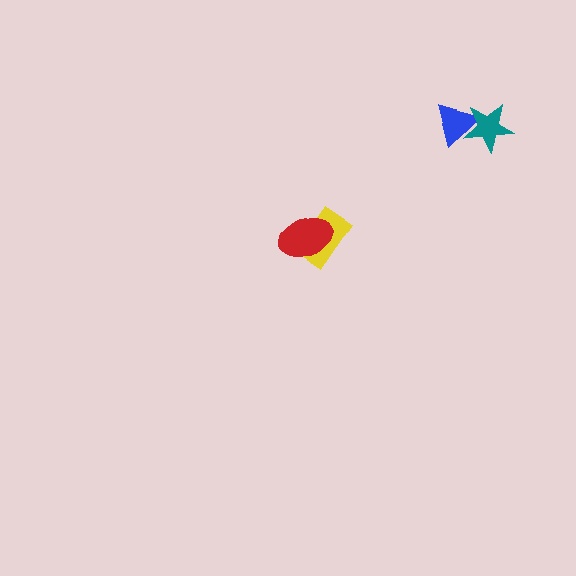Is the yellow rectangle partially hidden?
Yes, it is partially covered by another shape.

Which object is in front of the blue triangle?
The teal star is in front of the blue triangle.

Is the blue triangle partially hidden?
Yes, it is partially covered by another shape.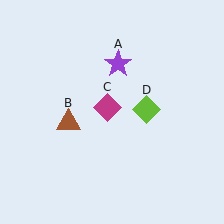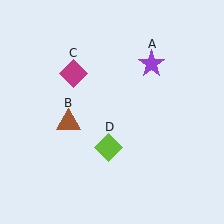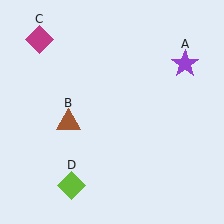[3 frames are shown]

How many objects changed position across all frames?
3 objects changed position: purple star (object A), magenta diamond (object C), lime diamond (object D).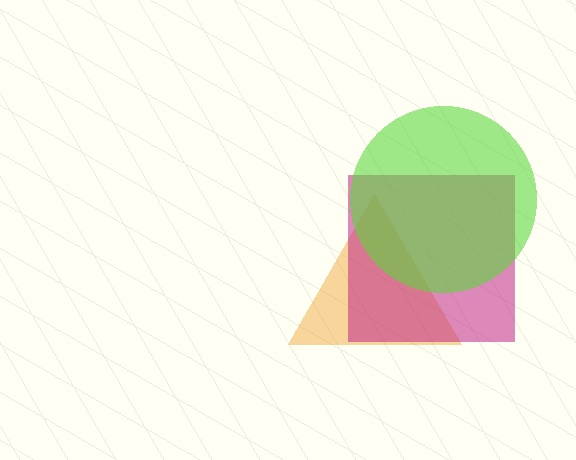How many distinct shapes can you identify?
There are 3 distinct shapes: an orange triangle, a magenta square, a lime circle.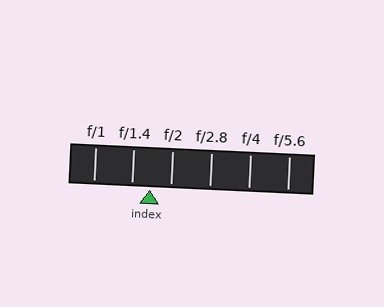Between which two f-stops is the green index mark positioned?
The index mark is between f/1.4 and f/2.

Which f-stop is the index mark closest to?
The index mark is closest to f/1.4.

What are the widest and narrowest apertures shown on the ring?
The widest aperture shown is f/1 and the narrowest is f/5.6.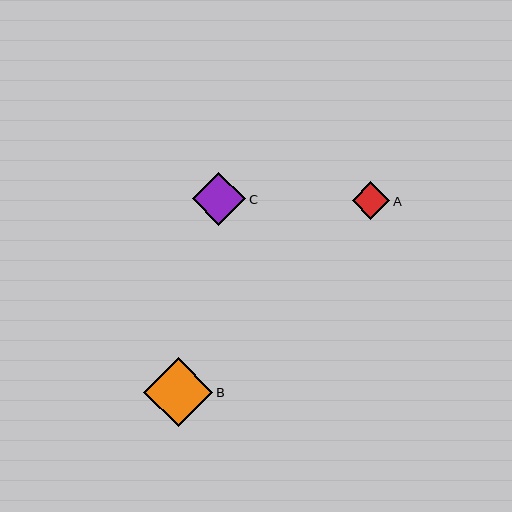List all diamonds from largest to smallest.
From largest to smallest: B, C, A.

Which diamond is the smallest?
Diamond A is the smallest with a size of approximately 38 pixels.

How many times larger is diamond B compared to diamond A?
Diamond B is approximately 1.9 times the size of diamond A.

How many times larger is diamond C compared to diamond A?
Diamond C is approximately 1.4 times the size of diamond A.